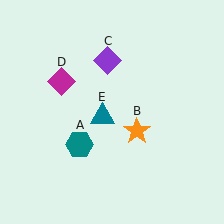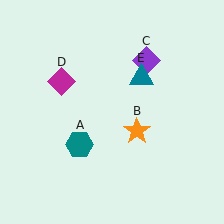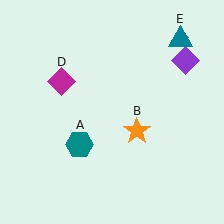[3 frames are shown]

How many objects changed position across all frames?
2 objects changed position: purple diamond (object C), teal triangle (object E).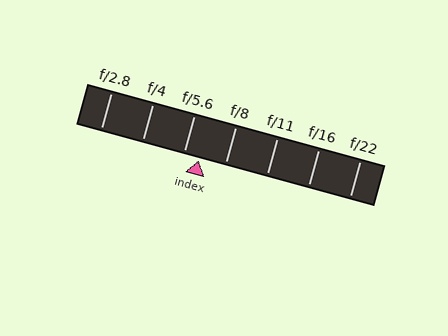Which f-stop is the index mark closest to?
The index mark is closest to f/5.6.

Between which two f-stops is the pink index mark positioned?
The index mark is between f/5.6 and f/8.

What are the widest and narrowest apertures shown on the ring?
The widest aperture shown is f/2.8 and the narrowest is f/22.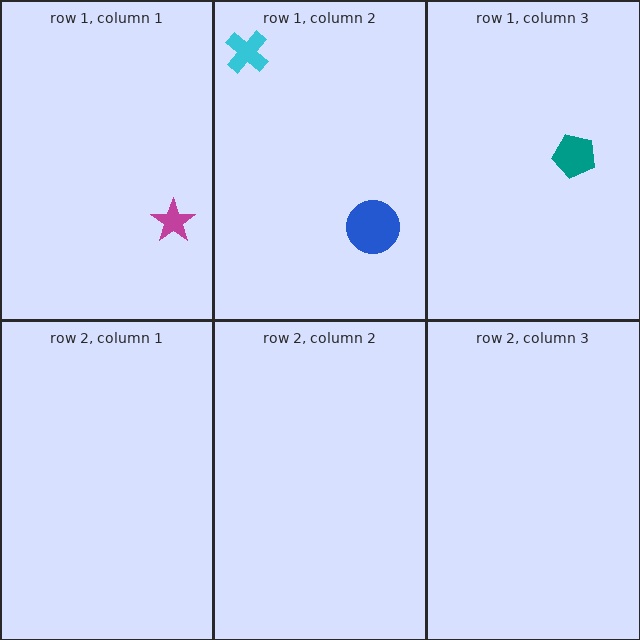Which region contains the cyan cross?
The row 1, column 2 region.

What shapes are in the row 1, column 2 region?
The blue circle, the cyan cross.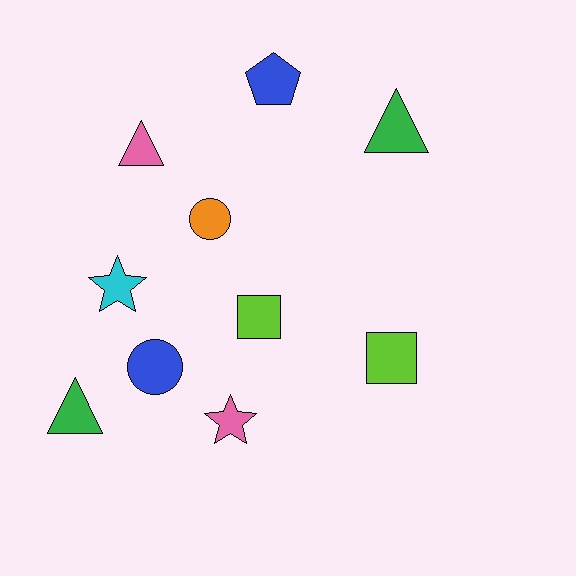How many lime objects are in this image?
There are 2 lime objects.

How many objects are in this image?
There are 10 objects.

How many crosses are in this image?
There are no crosses.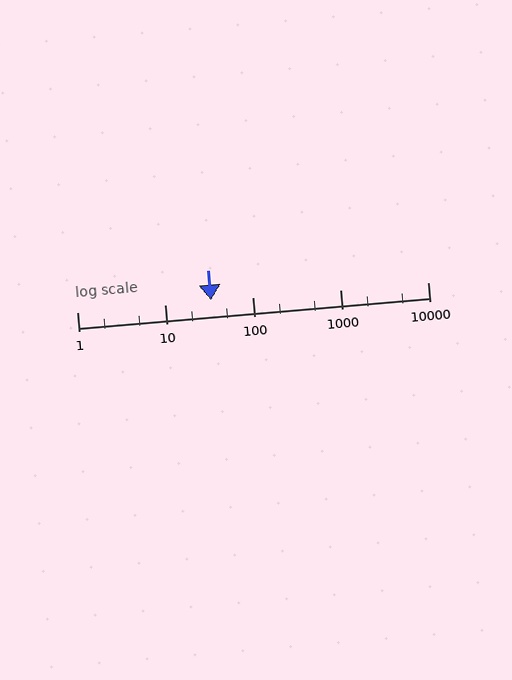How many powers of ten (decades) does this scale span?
The scale spans 4 decades, from 1 to 10000.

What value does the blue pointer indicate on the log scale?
The pointer indicates approximately 34.